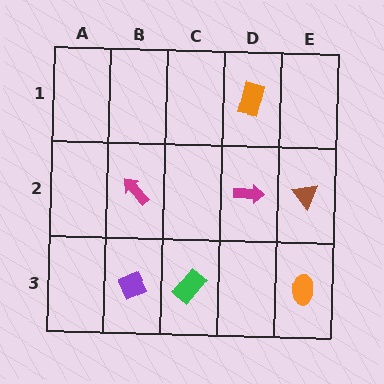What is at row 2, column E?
A brown triangle.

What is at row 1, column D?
An orange rectangle.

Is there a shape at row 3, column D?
No, that cell is empty.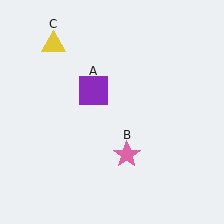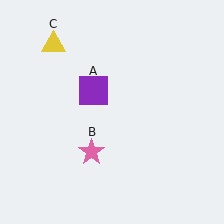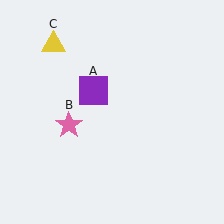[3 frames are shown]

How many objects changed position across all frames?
1 object changed position: pink star (object B).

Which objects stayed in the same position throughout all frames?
Purple square (object A) and yellow triangle (object C) remained stationary.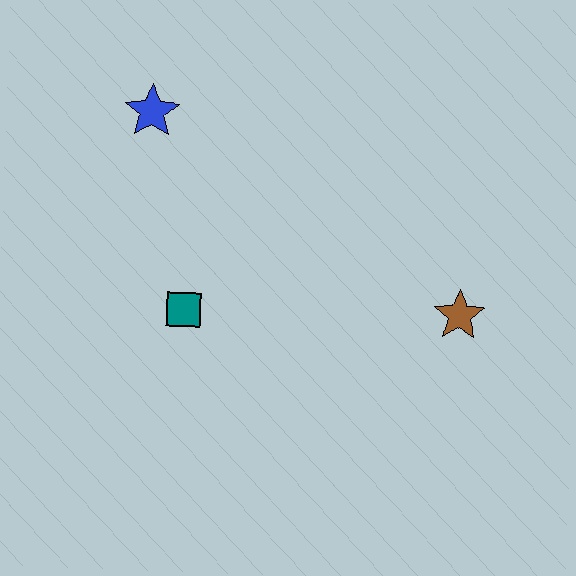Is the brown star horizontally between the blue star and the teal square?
No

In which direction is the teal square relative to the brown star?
The teal square is to the left of the brown star.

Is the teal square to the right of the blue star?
Yes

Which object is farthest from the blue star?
The brown star is farthest from the blue star.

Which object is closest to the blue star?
The teal square is closest to the blue star.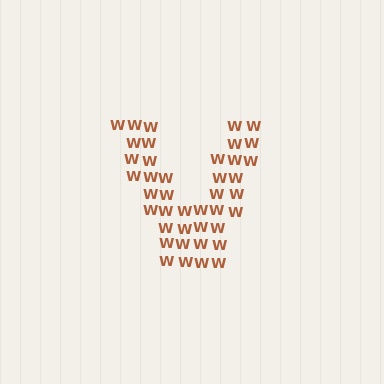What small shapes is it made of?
It is made of small letter W's.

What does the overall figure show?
The overall figure shows the letter V.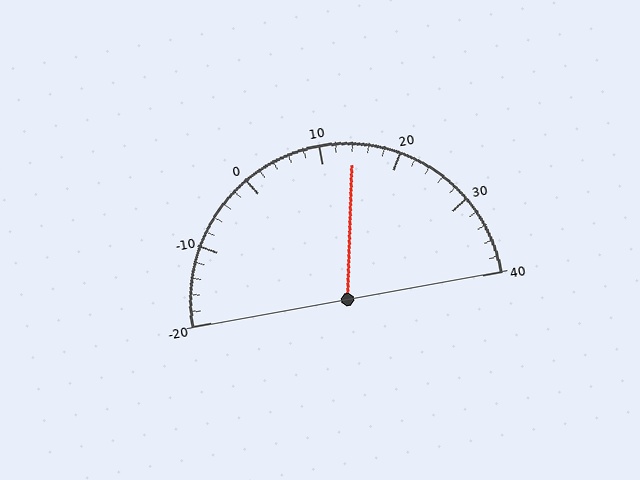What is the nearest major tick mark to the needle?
The nearest major tick mark is 10.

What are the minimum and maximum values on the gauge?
The gauge ranges from -20 to 40.